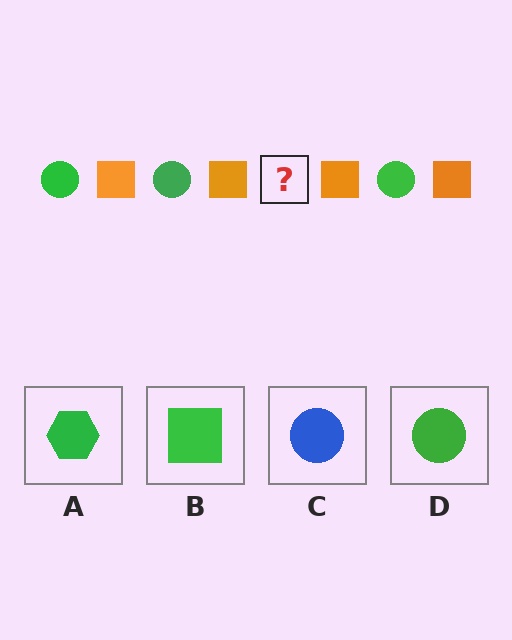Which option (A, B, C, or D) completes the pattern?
D.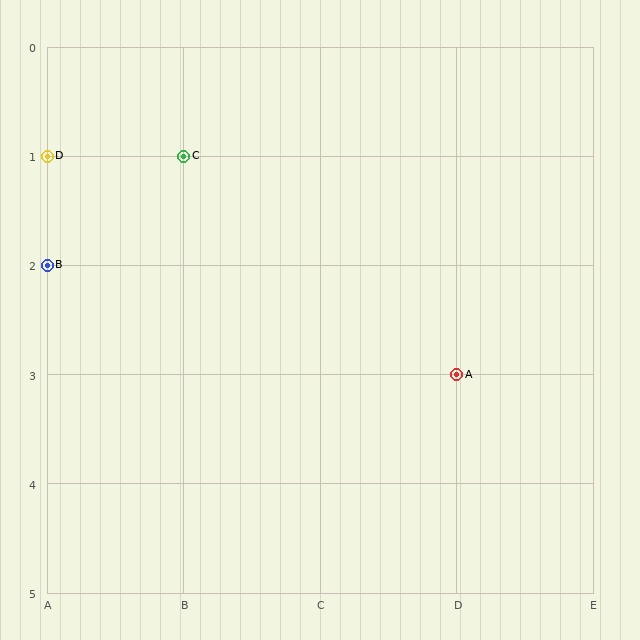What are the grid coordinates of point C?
Point C is at grid coordinates (B, 1).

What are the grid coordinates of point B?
Point B is at grid coordinates (A, 2).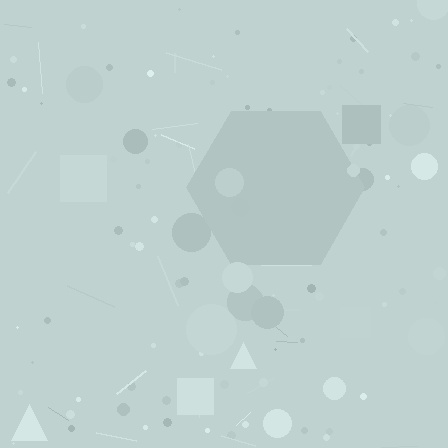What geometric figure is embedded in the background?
A hexagon is embedded in the background.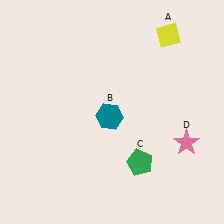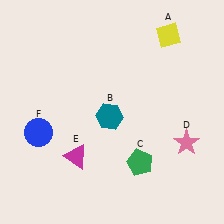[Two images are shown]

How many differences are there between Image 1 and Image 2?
There are 2 differences between the two images.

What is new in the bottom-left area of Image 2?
A blue circle (F) was added in the bottom-left area of Image 2.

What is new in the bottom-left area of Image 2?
A magenta triangle (E) was added in the bottom-left area of Image 2.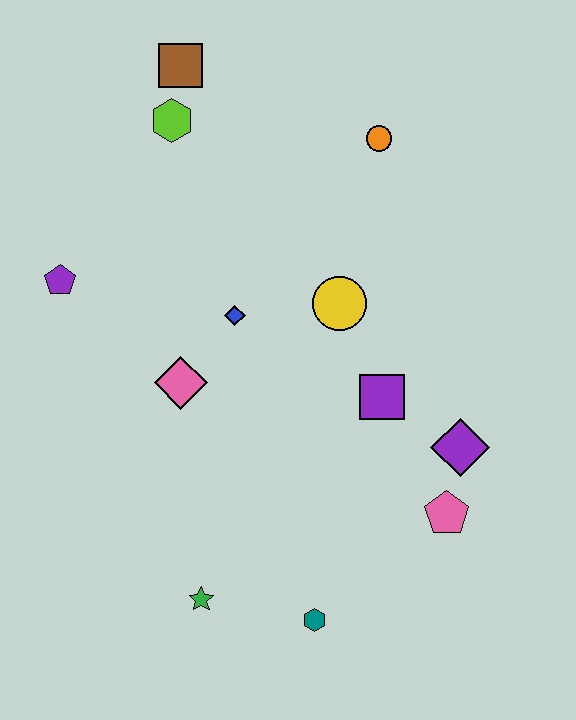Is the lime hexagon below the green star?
No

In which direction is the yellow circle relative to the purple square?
The yellow circle is above the purple square.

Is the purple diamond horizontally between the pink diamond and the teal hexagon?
No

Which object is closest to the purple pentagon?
The pink diamond is closest to the purple pentagon.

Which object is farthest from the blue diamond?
The teal hexagon is farthest from the blue diamond.